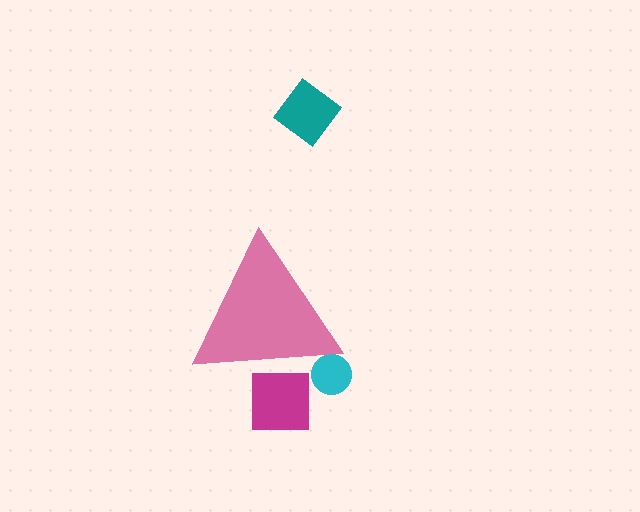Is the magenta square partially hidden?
Yes, the magenta square is partially hidden behind the pink triangle.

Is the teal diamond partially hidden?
No, the teal diamond is fully visible.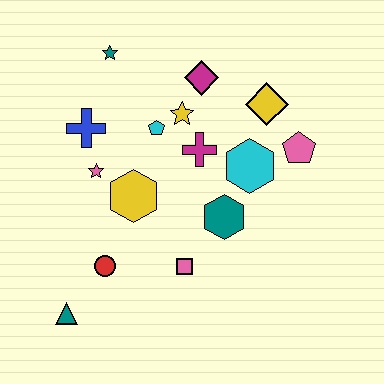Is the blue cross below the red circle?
No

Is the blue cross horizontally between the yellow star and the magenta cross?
No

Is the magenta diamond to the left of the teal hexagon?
Yes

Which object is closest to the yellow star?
The cyan pentagon is closest to the yellow star.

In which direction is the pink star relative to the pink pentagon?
The pink star is to the left of the pink pentagon.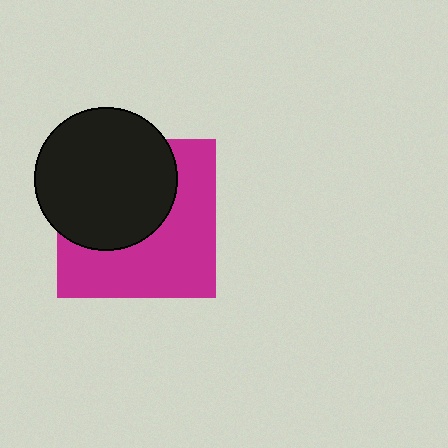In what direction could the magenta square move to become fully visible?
The magenta square could move toward the lower-right. That would shift it out from behind the black circle entirely.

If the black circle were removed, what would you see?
You would see the complete magenta square.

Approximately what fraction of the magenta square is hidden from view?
Roughly 48% of the magenta square is hidden behind the black circle.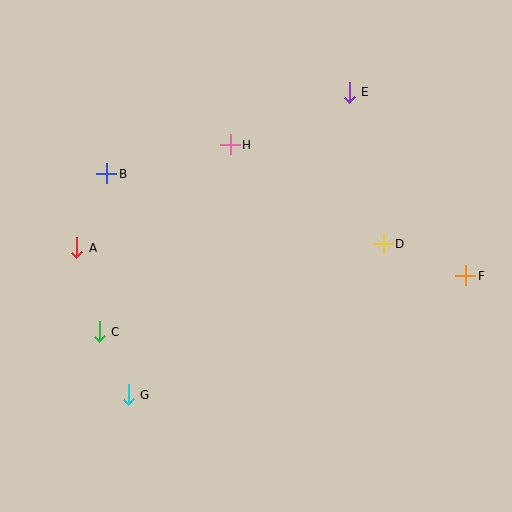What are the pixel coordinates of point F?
Point F is at (466, 276).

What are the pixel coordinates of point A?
Point A is at (77, 248).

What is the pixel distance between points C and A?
The distance between C and A is 87 pixels.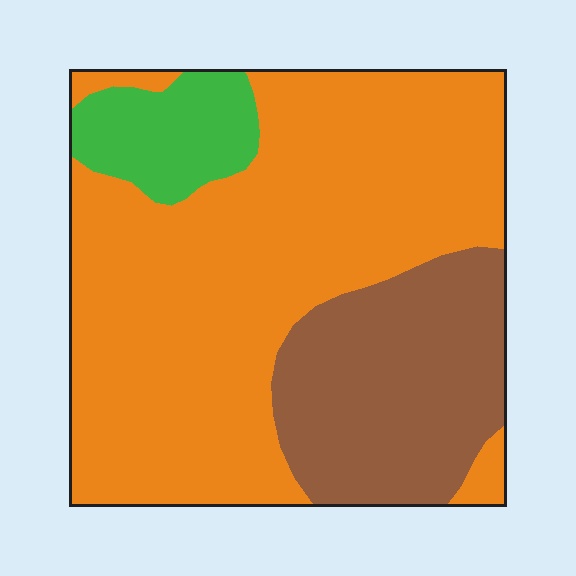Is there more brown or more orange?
Orange.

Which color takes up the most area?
Orange, at roughly 65%.